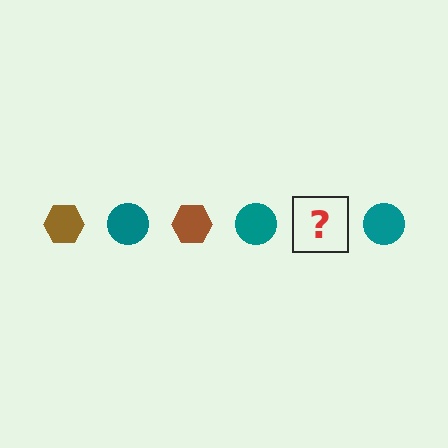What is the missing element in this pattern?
The missing element is a brown hexagon.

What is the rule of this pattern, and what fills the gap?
The rule is that the pattern alternates between brown hexagon and teal circle. The gap should be filled with a brown hexagon.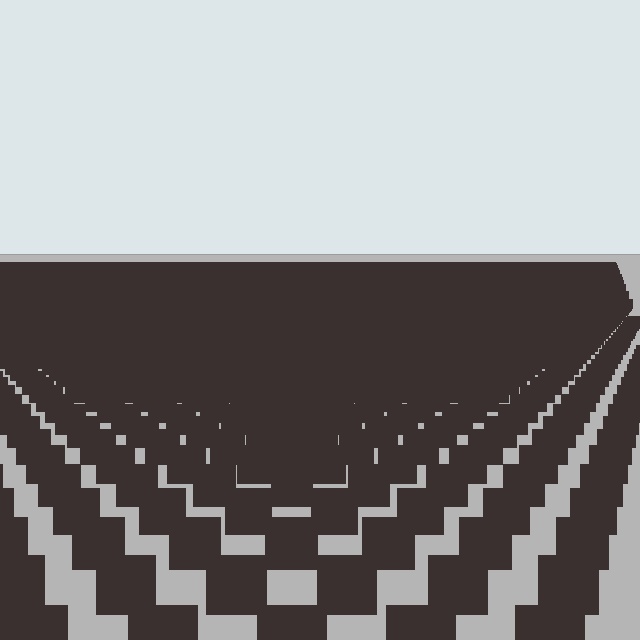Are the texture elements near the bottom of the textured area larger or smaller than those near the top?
Larger. Near the bottom, elements are closer to the viewer and appear at a bigger on-screen size.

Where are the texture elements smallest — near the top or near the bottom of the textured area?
Near the top.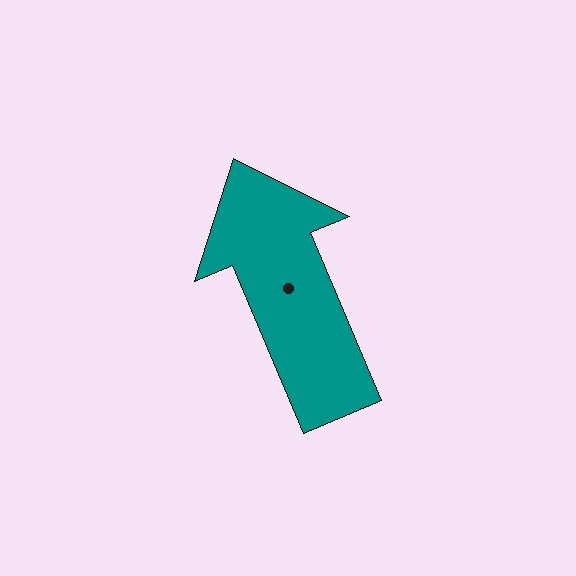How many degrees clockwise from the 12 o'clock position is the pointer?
Approximately 337 degrees.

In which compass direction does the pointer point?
Northwest.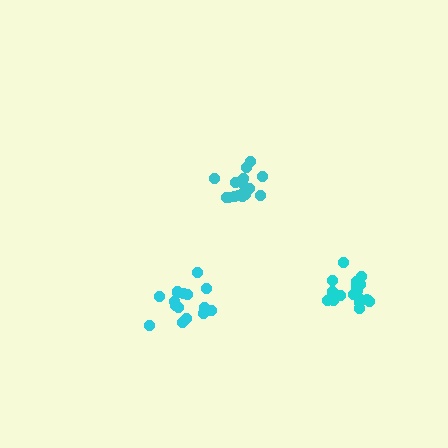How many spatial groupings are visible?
There are 3 spatial groupings.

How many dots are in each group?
Group 1: 18 dots, Group 2: 17 dots, Group 3: 18 dots (53 total).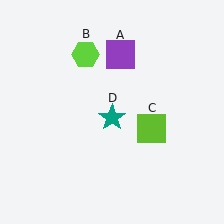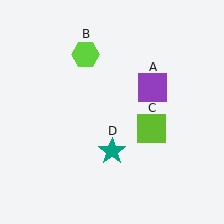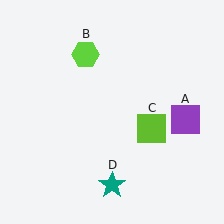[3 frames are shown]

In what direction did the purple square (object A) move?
The purple square (object A) moved down and to the right.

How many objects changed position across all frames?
2 objects changed position: purple square (object A), teal star (object D).